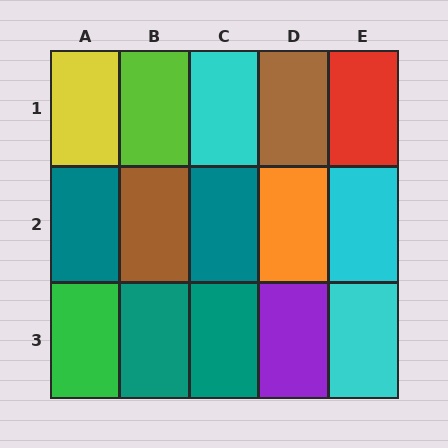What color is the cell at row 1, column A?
Yellow.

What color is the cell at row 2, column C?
Teal.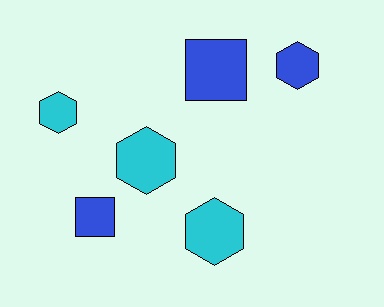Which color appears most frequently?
Blue, with 3 objects.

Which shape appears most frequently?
Hexagon, with 4 objects.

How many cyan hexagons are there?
There are 3 cyan hexagons.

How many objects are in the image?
There are 6 objects.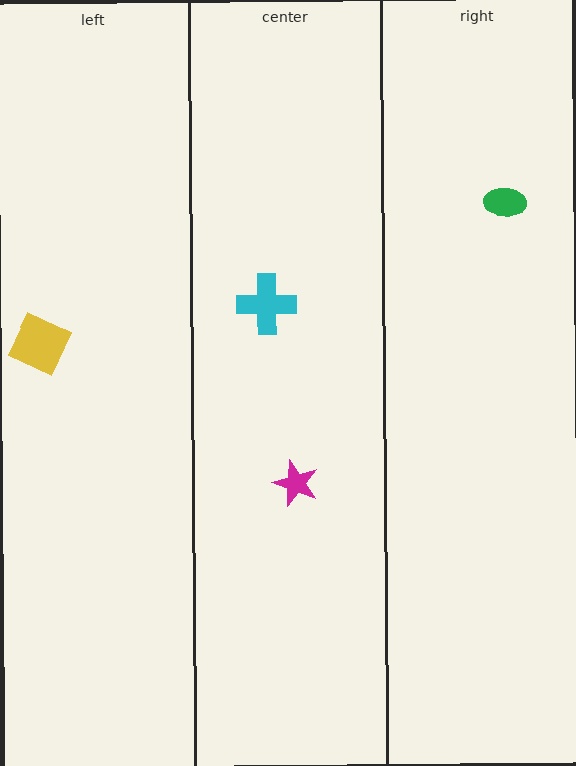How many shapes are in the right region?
1.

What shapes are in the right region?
The green ellipse.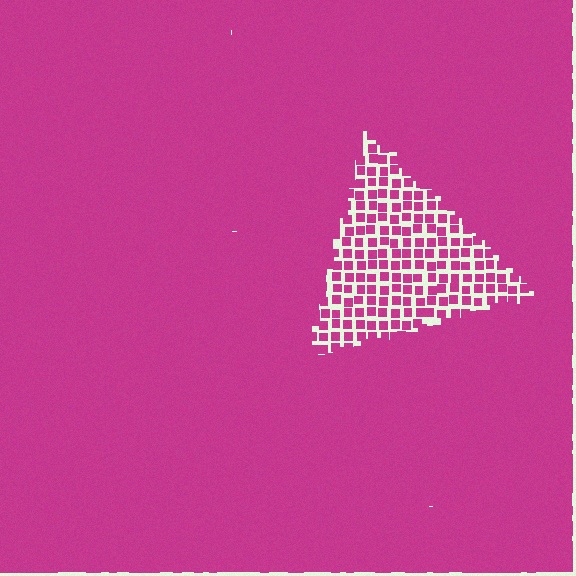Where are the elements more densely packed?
The elements are more densely packed outside the triangle boundary.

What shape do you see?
I see a triangle.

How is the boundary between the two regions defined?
The boundary is defined by a change in element density (approximately 2.7x ratio). All elements are the same color, size, and shape.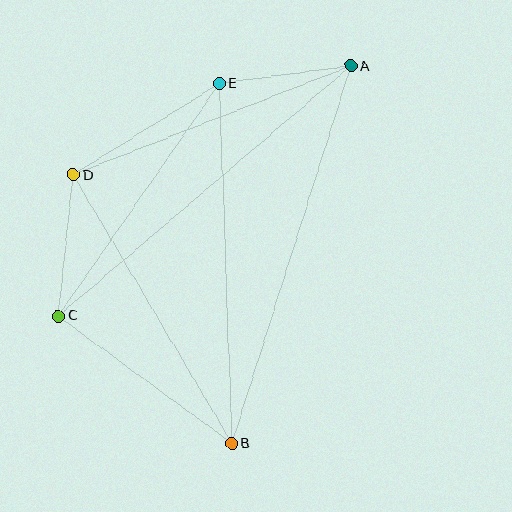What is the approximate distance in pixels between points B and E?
The distance between B and E is approximately 360 pixels.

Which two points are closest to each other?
Points A and E are closest to each other.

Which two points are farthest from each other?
Points A and B are farthest from each other.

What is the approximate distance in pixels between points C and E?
The distance between C and E is approximately 283 pixels.